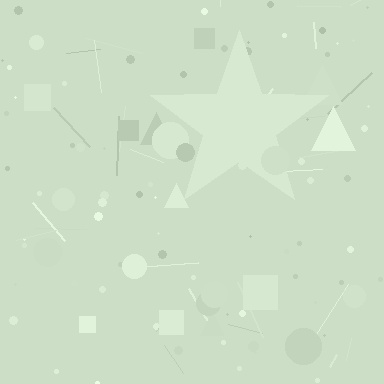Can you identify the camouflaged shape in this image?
The camouflaged shape is a star.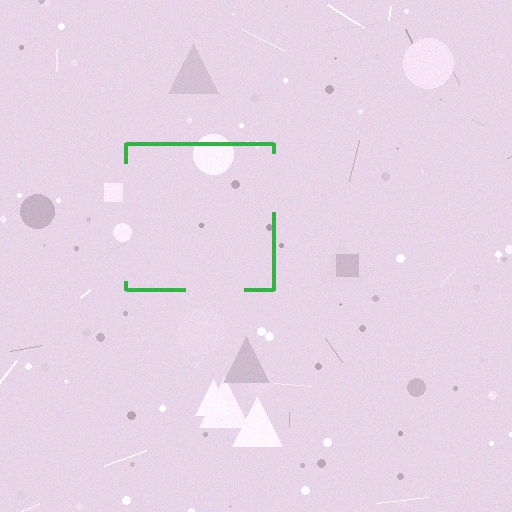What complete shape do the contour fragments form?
The contour fragments form a square.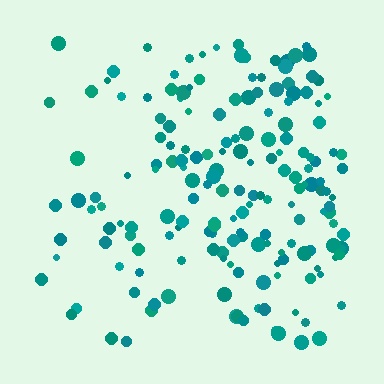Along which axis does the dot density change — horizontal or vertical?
Horizontal.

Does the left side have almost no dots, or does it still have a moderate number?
Still a moderate number, just noticeably fewer than the right.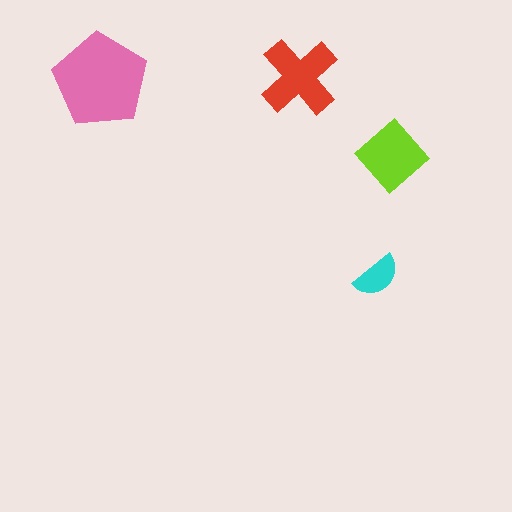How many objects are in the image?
There are 4 objects in the image.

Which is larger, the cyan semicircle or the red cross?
The red cross.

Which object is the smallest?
The cyan semicircle.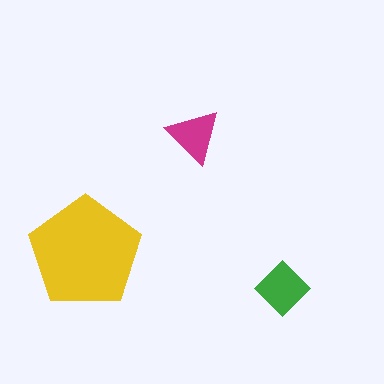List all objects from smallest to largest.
The magenta triangle, the green diamond, the yellow pentagon.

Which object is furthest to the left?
The yellow pentagon is leftmost.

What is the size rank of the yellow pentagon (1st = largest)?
1st.